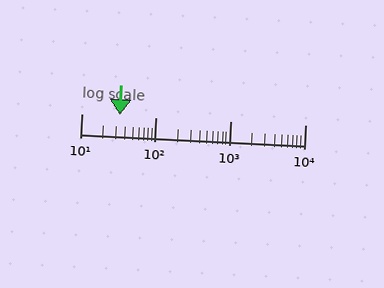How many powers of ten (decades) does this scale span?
The scale spans 3 decades, from 10 to 10000.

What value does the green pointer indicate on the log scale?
The pointer indicates approximately 33.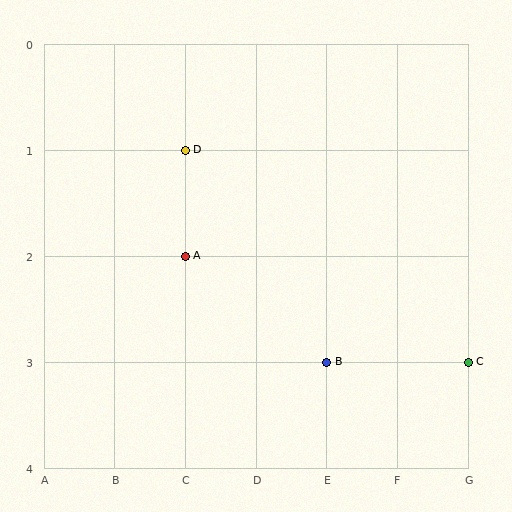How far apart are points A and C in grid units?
Points A and C are 4 columns and 1 row apart (about 4.1 grid units diagonally).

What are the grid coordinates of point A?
Point A is at grid coordinates (C, 2).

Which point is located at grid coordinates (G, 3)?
Point C is at (G, 3).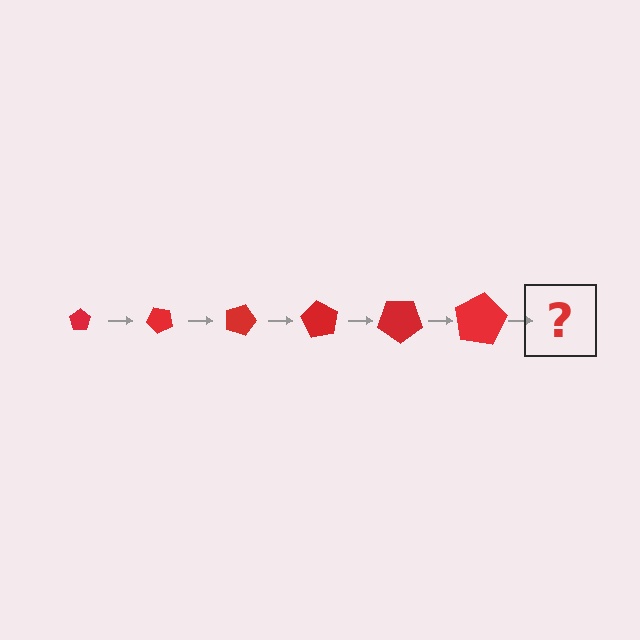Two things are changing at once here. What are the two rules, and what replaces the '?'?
The two rules are that the pentagon grows larger each step and it rotates 45 degrees each step. The '?' should be a pentagon, larger than the previous one and rotated 270 degrees from the start.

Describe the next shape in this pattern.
It should be a pentagon, larger than the previous one and rotated 270 degrees from the start.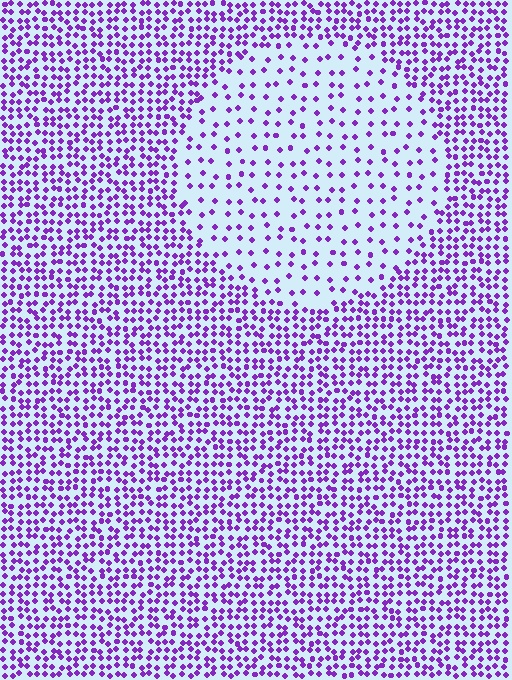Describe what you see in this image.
The image contains small purple elements arranged at two different densities. A circle-shaped region is visible where the elements are less densely packed than the surrounding area.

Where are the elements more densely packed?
The elements are more densely packed outside the circle boundary.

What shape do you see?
I see a circle.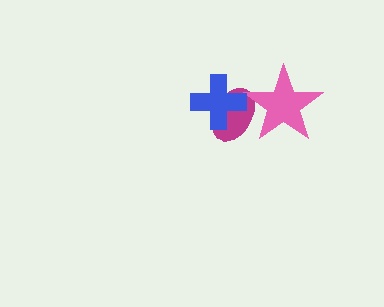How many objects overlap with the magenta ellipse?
2 objects overlap with the magenta ellipse.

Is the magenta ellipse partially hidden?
Yes, it is partially covered by another shape.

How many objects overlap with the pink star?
1 object overlaps with the pink star.